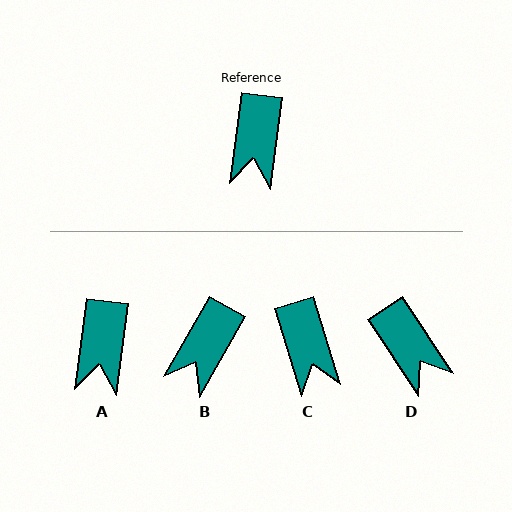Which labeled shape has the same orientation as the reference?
A.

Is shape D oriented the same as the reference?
No, it is off by about 41 degrees.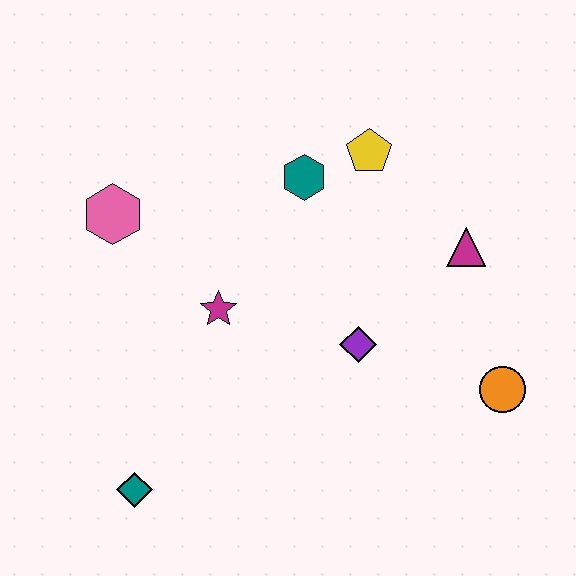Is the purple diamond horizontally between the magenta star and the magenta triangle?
Yes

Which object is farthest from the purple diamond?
The pink hexagon is farthest from the purple diamond.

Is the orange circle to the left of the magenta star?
No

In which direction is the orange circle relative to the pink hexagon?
The orange circle is to the right of the pink hexagon.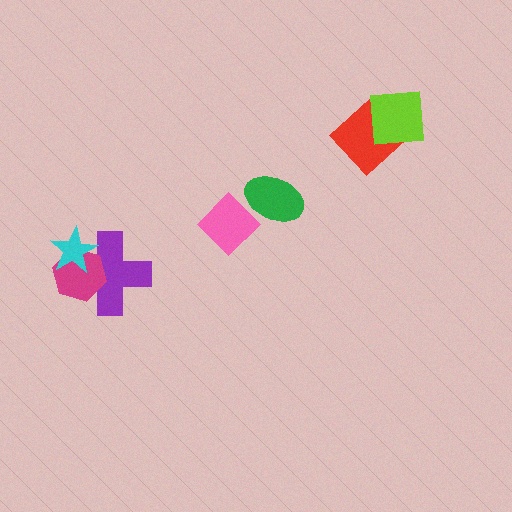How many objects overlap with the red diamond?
1 object overlaps with the red diamond.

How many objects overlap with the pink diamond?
1 object overlaps with the pink diamond.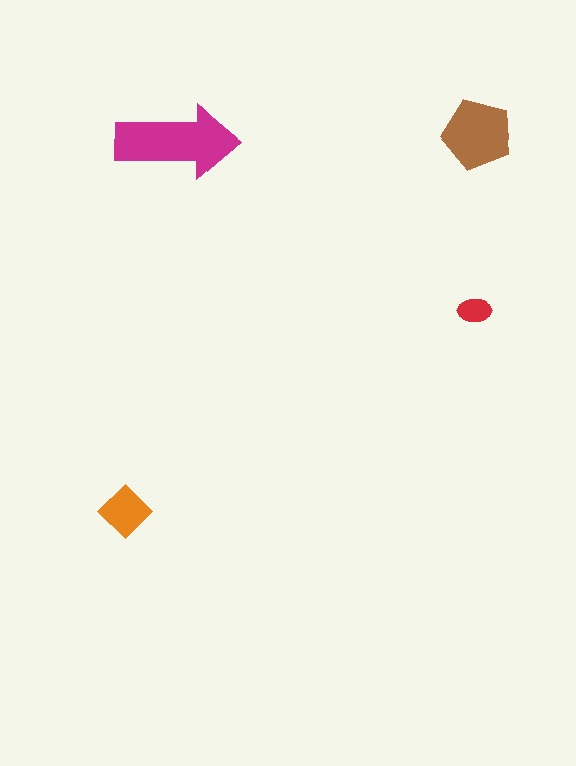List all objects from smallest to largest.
The red ellipse, the orange diamond, the brown pentagon, the magenta arrow.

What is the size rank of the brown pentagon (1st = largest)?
2nd.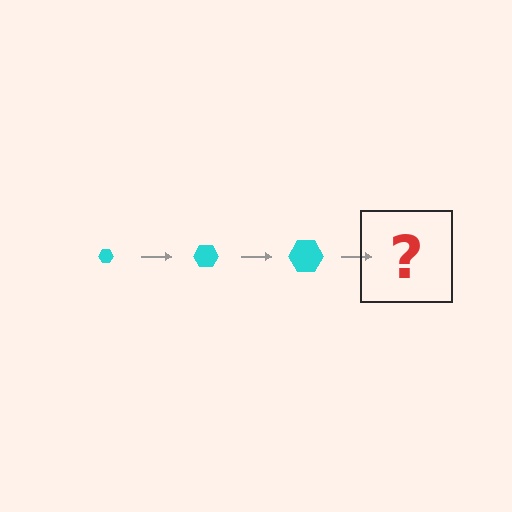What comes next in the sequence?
The next element should be a cyan hexagon, larger than the previous one.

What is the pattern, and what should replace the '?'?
The pattern is that the hexagon gets progressively larger each step. The '?' should be a cyan hexagon, larger than the previous one.